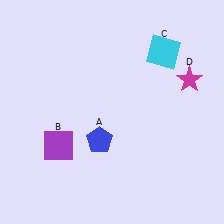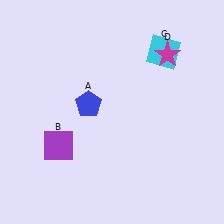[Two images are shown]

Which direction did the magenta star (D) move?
The magenta star (D) moved up.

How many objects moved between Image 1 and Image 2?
2 objects moved between the two images.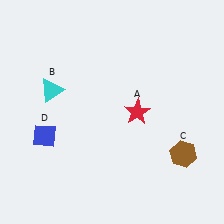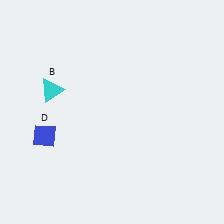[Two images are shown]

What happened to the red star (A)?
The red star (A) was removed in Image 2. It was in the top-right area of Image 1.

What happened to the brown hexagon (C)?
The brown hexagon (C) was removed in Image 2. It was in the bottom-right area of Image 1.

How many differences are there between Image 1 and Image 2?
There are 2 differences between the two images.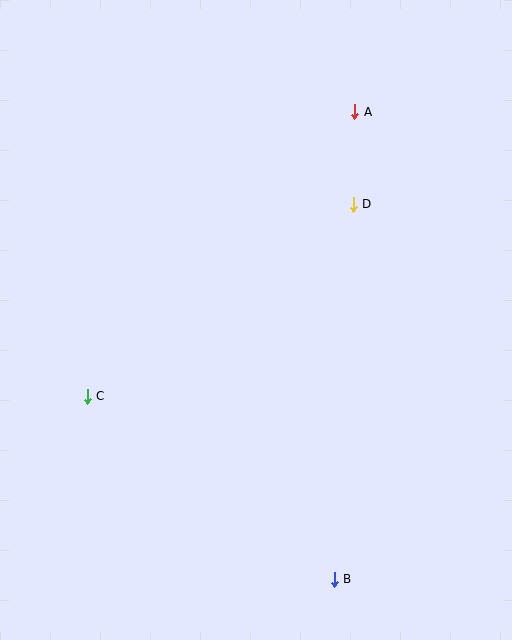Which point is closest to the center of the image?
Point D at (353, 204) is closest to the center.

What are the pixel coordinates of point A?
Point A is at (355, 112).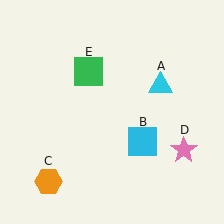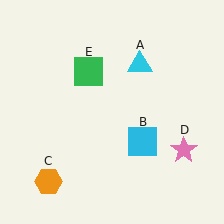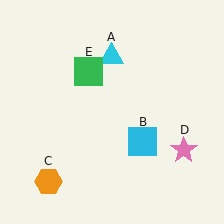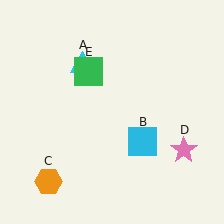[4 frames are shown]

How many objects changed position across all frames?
1 object changed position: cyan triangle (object A).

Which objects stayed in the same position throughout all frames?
Cyan square (object B) and orange hexagon (object C) and pink star (object D) and green square (object E) remained stationary.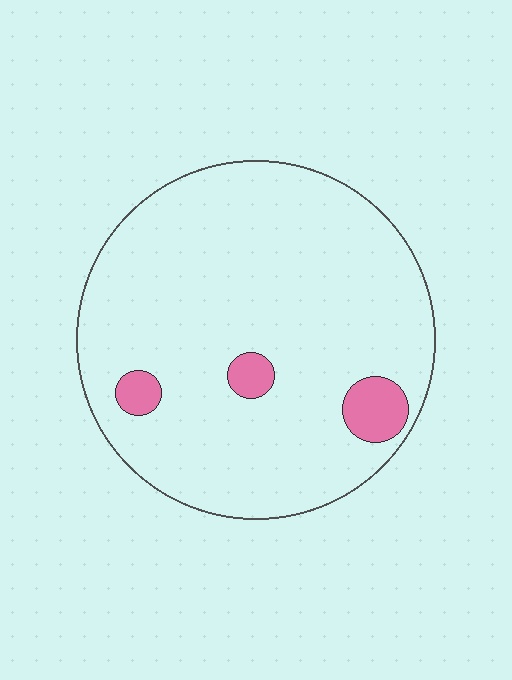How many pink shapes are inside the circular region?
3.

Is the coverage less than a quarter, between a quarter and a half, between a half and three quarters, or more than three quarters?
Less than a quarter.